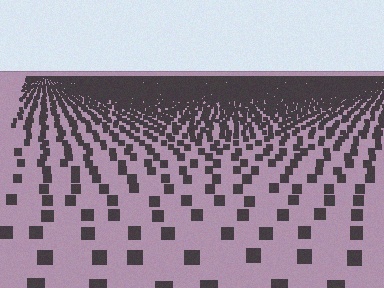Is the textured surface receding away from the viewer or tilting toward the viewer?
The surface is receding away from the viewer. Texture elements get smaller and denser toward the top.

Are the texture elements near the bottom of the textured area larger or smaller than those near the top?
Larger. Near the bottom, elements are closer to the viewer and appear at a bigger on-screen size.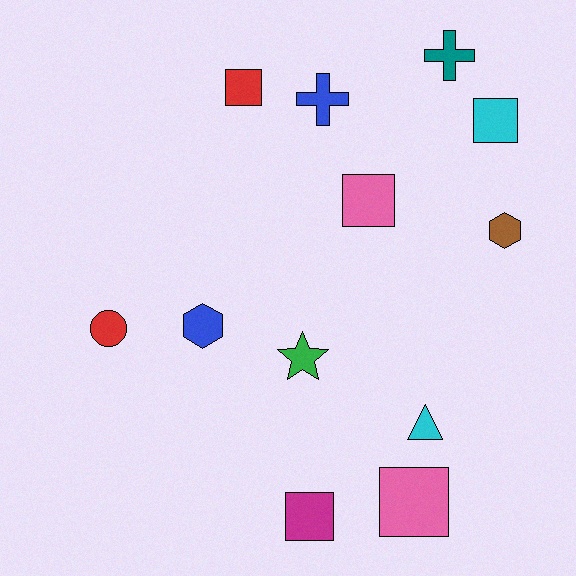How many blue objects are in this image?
There are 2 blue objects.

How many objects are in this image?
There are 12 objects.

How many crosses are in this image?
There are 2 crosses.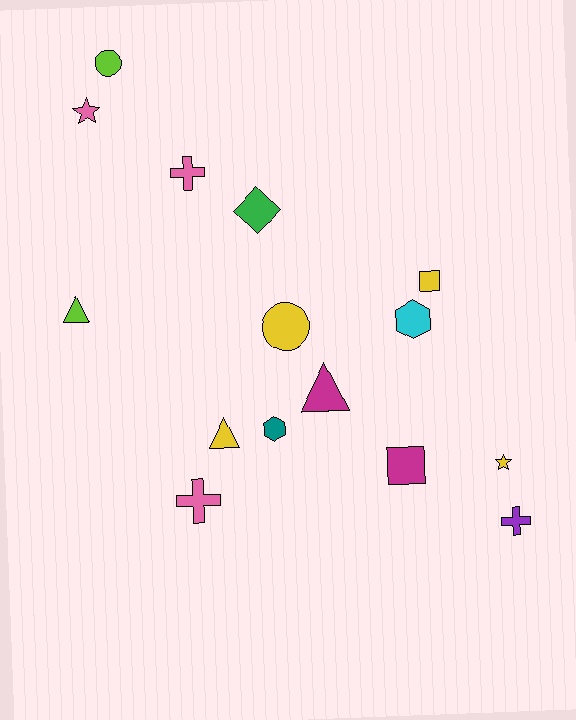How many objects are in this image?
There are 15 objects.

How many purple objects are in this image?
There is 1 purple object.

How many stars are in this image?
There are 2 stars.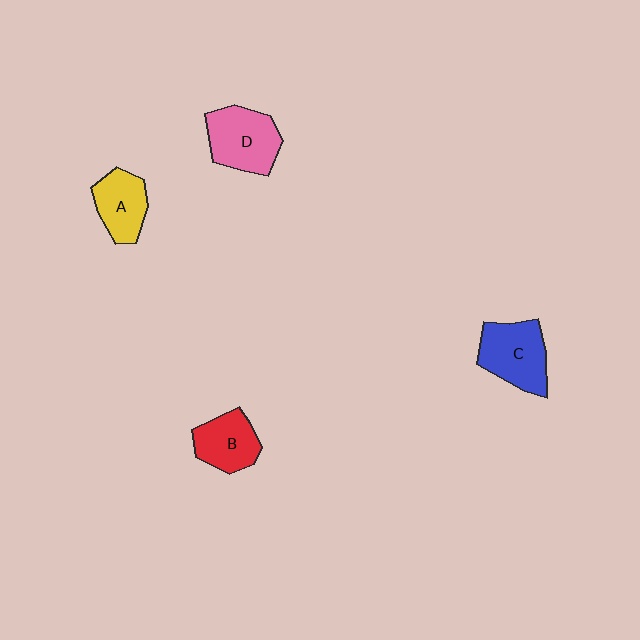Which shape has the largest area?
Shape D (pink).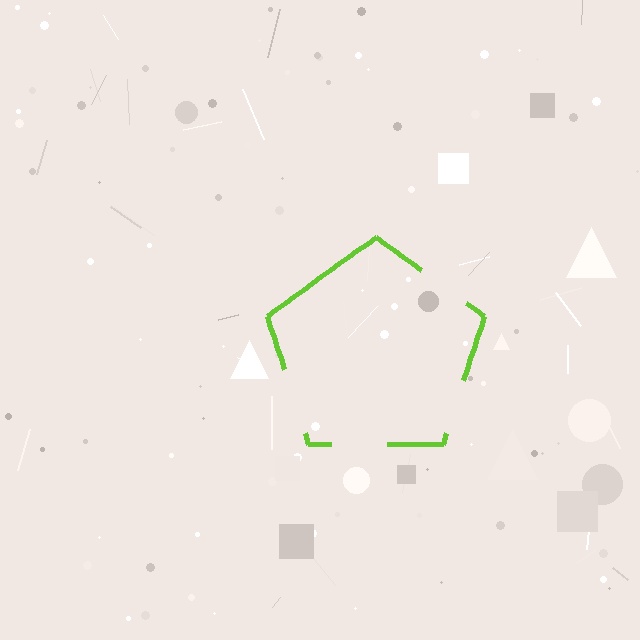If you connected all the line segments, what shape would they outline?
They would outline a pentagon.